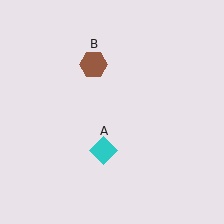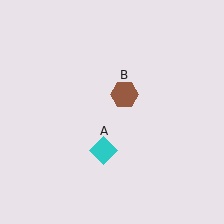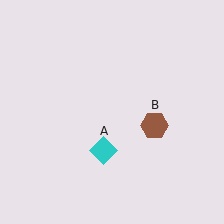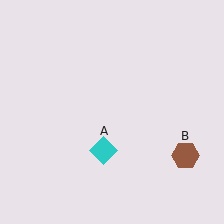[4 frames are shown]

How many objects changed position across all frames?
1 object changed position: brown hexagon (object B).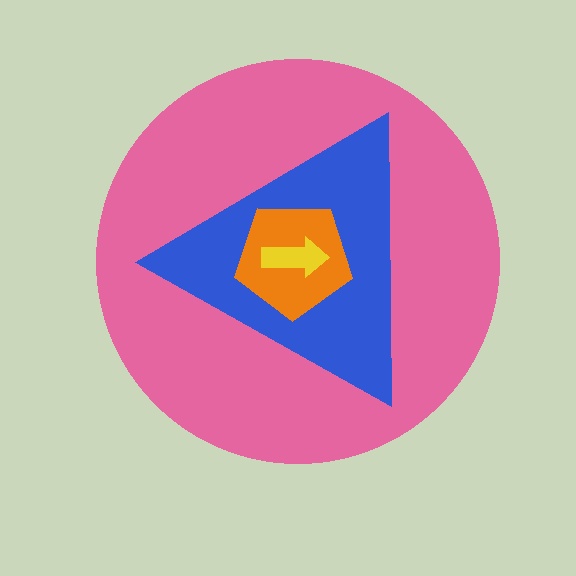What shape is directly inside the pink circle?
The blue triangle.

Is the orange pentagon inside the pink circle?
Yes.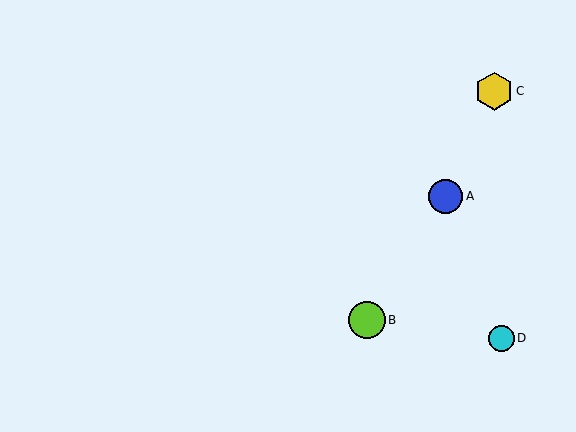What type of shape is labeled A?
Shape A is a blue circle.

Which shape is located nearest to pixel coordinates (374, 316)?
The lime circle (labeled B) at (367, 320) is nearest to that location.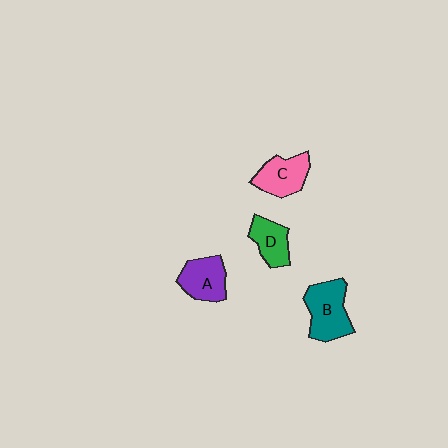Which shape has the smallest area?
Shape D (green).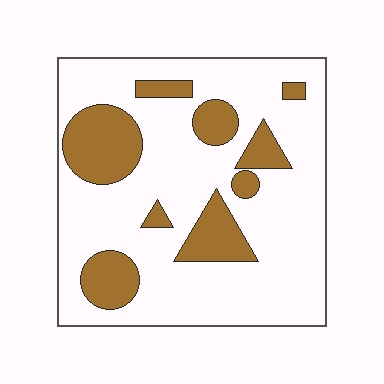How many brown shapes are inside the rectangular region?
9.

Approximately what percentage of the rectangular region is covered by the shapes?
Approximately 25%.